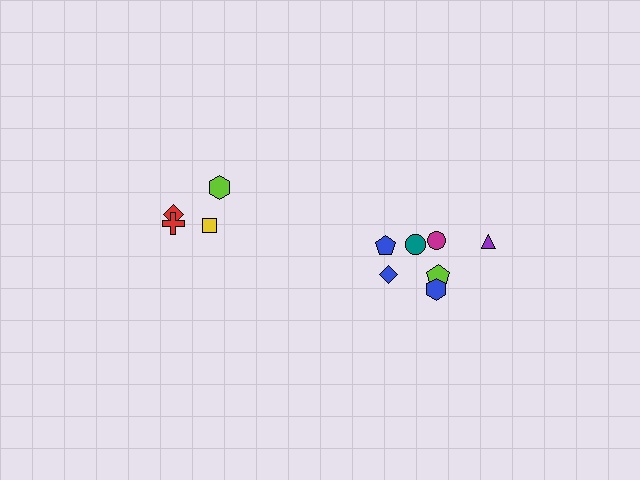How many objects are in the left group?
There are 4 objects.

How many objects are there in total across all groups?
There are 11 objects.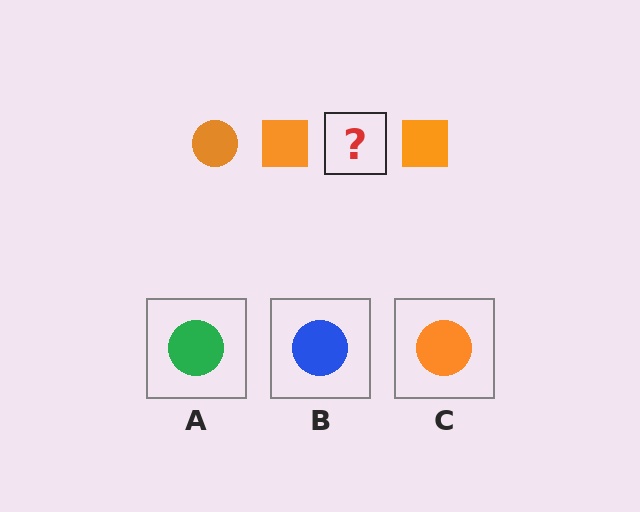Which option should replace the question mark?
Option C.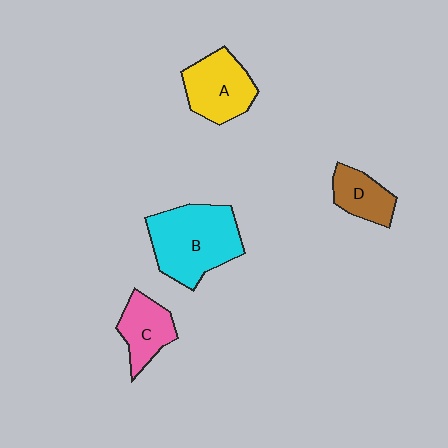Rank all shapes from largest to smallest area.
From largest to smallest: B (cyan), A (yellow), C (pink), D (brown).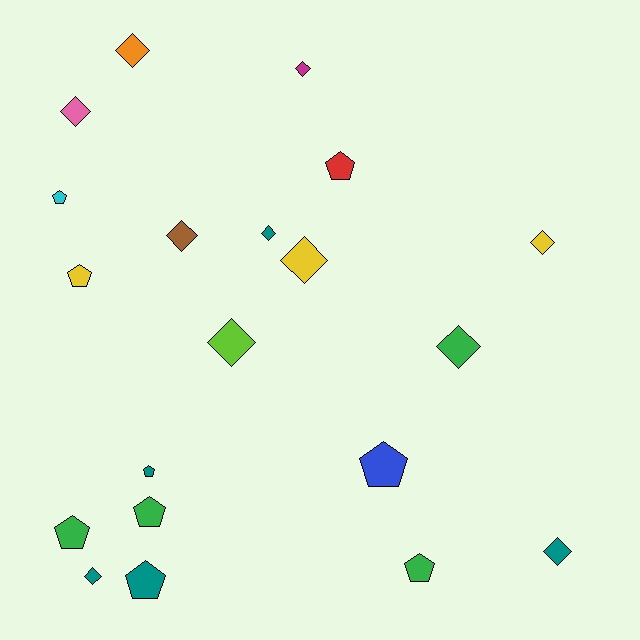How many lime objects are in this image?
There is 1 lime object.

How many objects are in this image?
There are 20 objects.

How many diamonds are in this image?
There are 11 diamonds.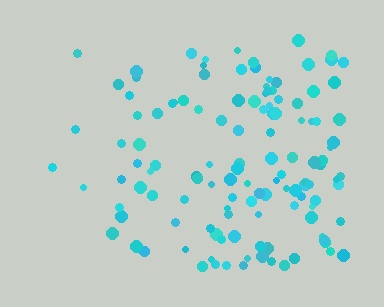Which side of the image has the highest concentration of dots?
The right.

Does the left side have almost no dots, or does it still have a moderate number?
Still a moderate number, just noticeably fewer than the right.